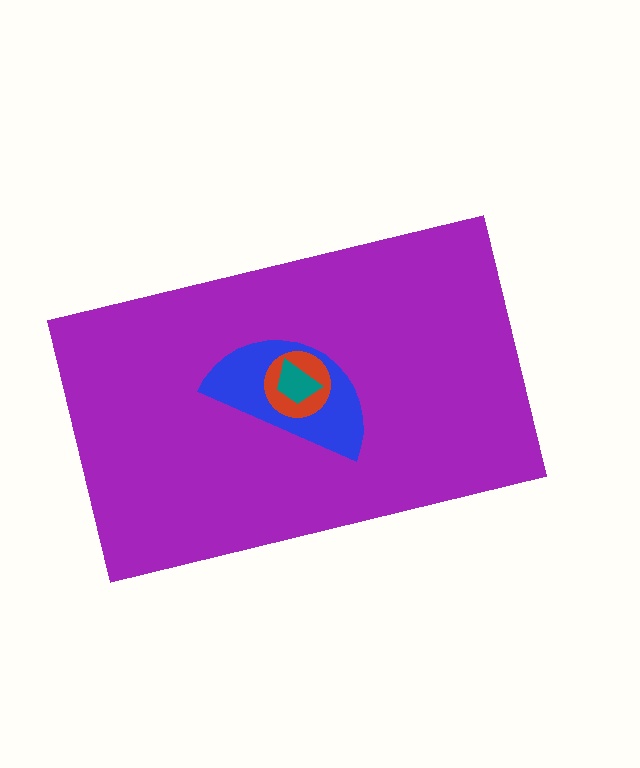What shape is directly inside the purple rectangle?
The blue semicircle.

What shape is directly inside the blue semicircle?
The red circle.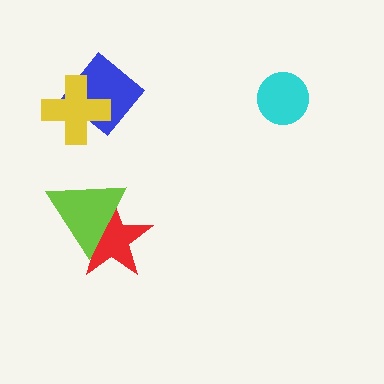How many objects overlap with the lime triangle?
1 object overlaps with the lime triangle.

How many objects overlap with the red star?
1 object overlaps with the red star.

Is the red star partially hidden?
Yes, it is partially covered by another shape.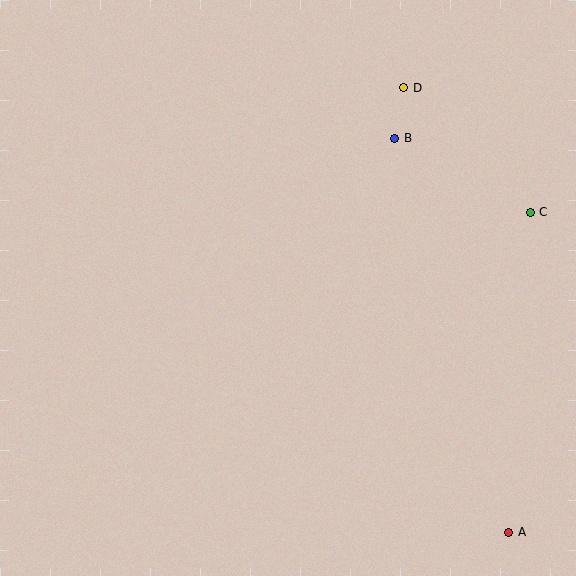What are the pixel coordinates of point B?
Point B is at (395, 138).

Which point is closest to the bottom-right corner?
Point A is closest to the bottom-right corner.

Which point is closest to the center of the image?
Point B at (395, 138) is closest to the center.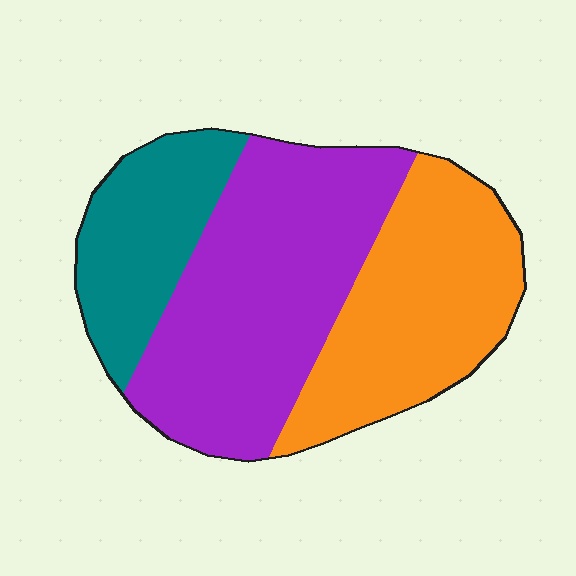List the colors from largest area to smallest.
From largest to smallest: purple, orange, teal.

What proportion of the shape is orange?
Orange takes up about one third (1/3) of the shape.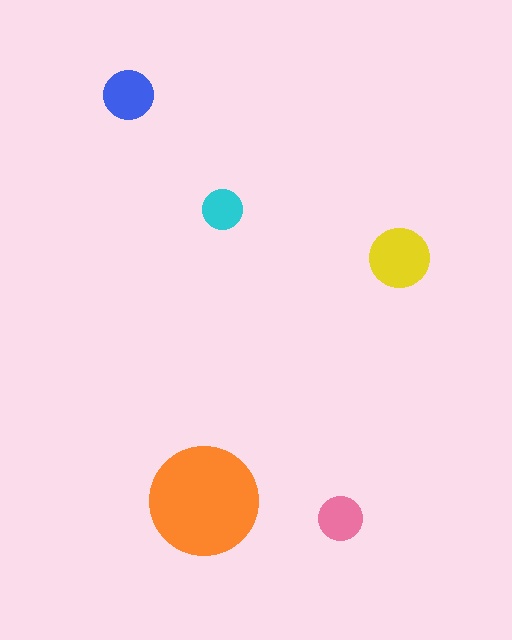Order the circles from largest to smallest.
the orange one, the yellow one, the blue one, the pink one, the cyan one.